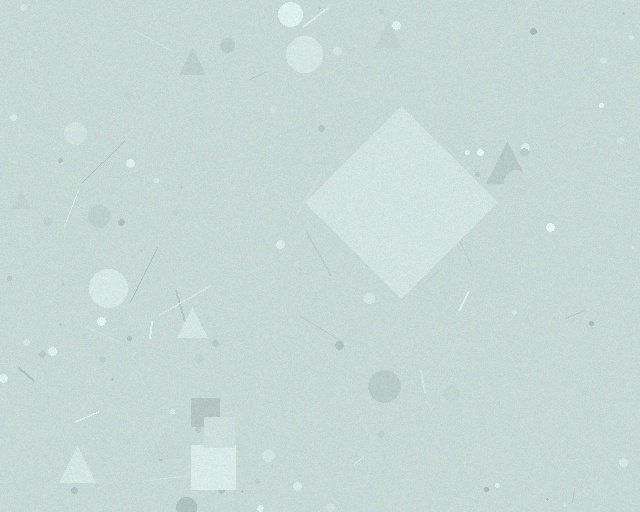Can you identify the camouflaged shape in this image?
The camouflaged shape is a diamond.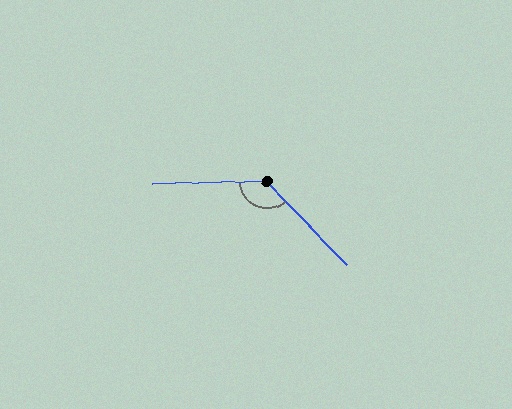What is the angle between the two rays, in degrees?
Approximately 132 degrees.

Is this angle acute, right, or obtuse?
It is obtuse.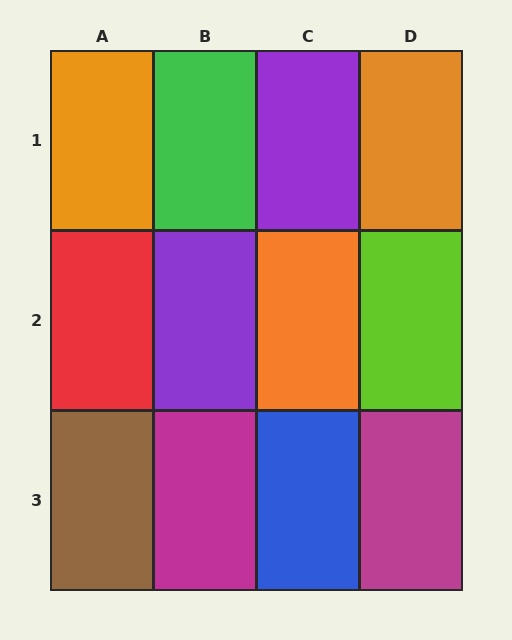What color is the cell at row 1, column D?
Orange.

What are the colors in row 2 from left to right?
Red, purple, orange, lime.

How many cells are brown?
1 cell is brown.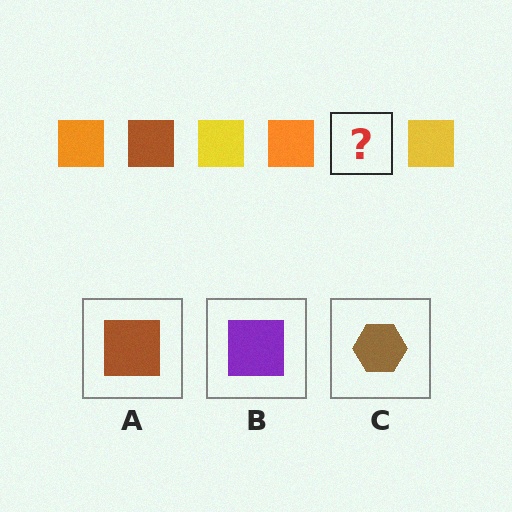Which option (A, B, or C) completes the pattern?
A.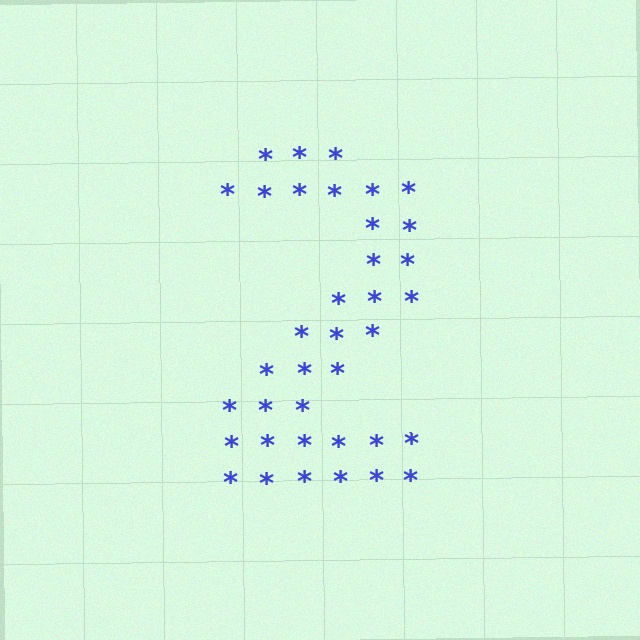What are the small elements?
The small elements are asterisks.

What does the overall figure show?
The overall figure shows the digit 2.